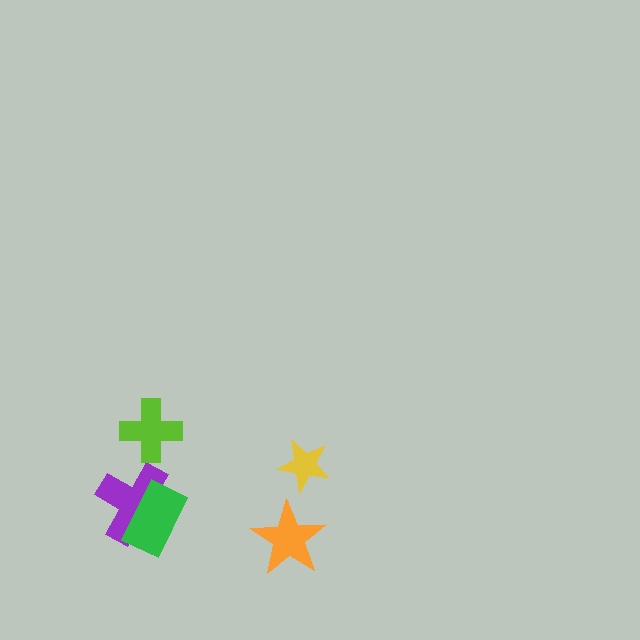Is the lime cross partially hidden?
No, no other shape covers it.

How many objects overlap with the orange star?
0 objects overlap with the orange star.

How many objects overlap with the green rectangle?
1 object overlaps with the green rectangle.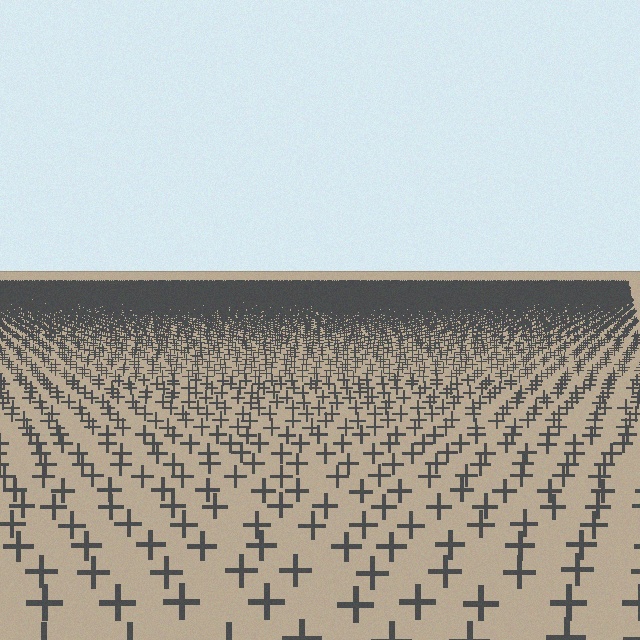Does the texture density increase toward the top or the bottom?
Density increases toward the top.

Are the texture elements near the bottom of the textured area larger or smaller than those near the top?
Larger. Near the bottom, elements are closer to the viewer and appear at a bigger on-screen size.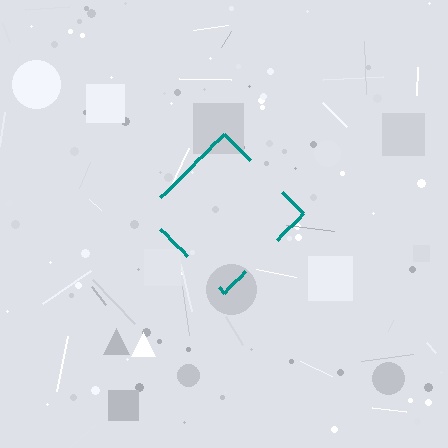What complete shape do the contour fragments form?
The contour fragments form a diamond.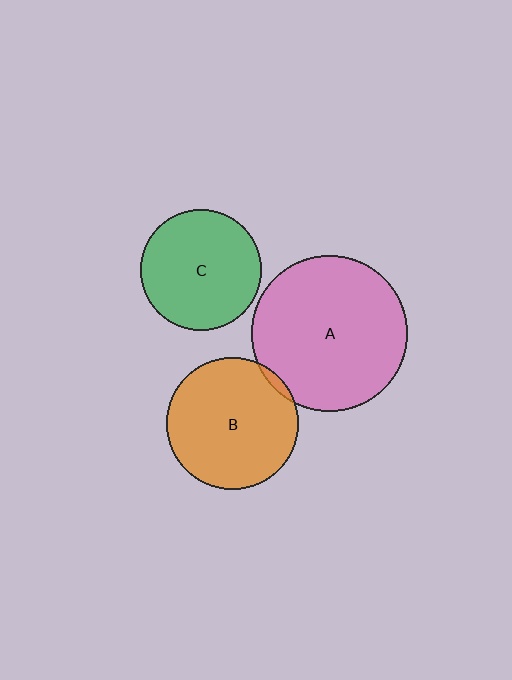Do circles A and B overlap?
Yes.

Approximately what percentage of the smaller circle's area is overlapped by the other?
Approximately 5%.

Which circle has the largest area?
Circle A (pink).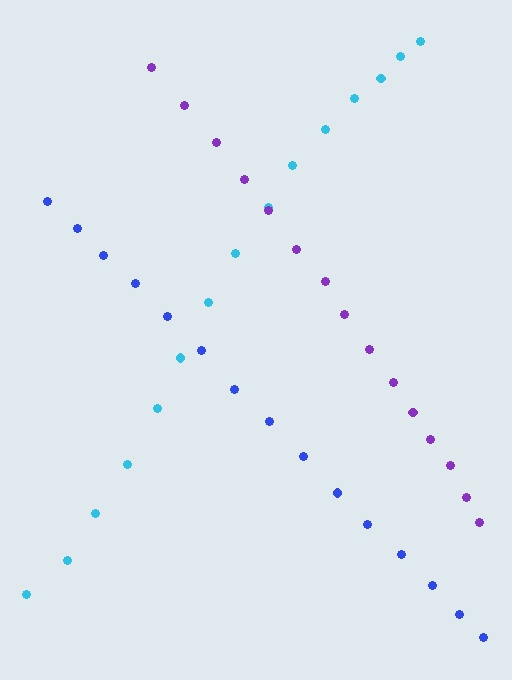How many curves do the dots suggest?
There are 3 distinct paths.